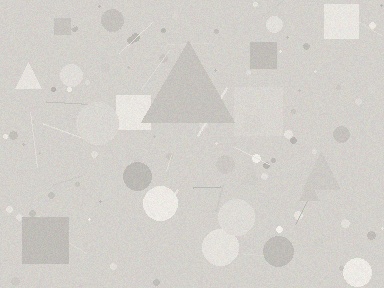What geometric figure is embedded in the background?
A triangle is embedded in the background.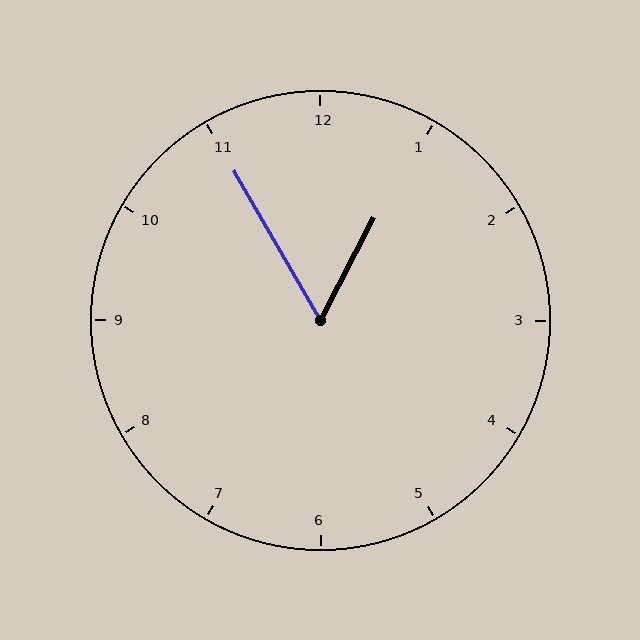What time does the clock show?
12:55.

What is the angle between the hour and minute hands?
Approximately 58 degrees.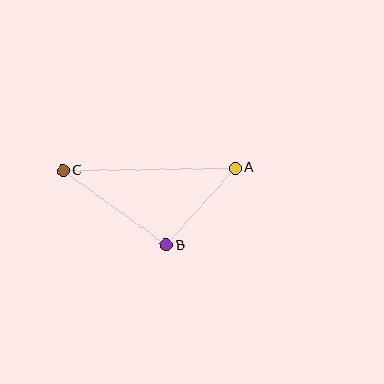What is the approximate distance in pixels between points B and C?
The distance between B and C is approximately 128 pixels.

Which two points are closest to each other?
Points A and B are closest to each other.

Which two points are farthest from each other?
Points A and C are farthest from each other.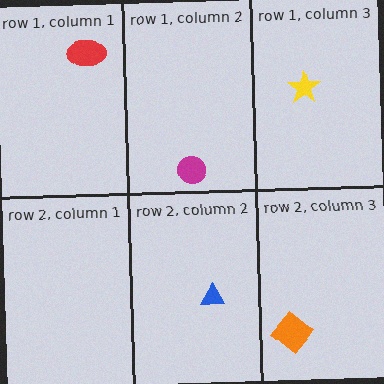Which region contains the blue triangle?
The row 2, column 2 region.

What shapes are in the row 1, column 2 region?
The magenta circle.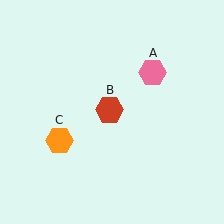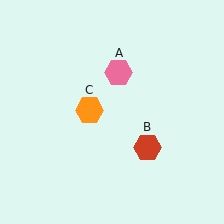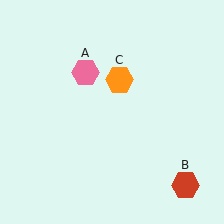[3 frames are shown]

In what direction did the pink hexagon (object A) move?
The pink hexagon (object A) moved left.